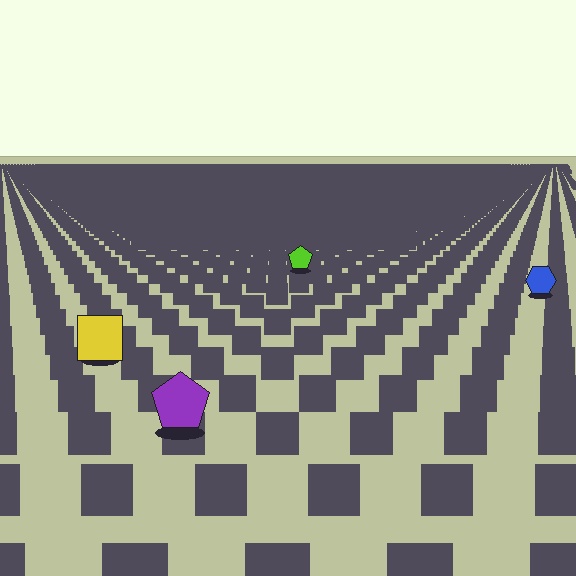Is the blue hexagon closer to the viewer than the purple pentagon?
No. The purple pentagon is closer — you can tell from the texture gradient: the ground texture is coarser near it.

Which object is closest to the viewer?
The purple pentagon is closest. The texture marks near it are larger and more spread out.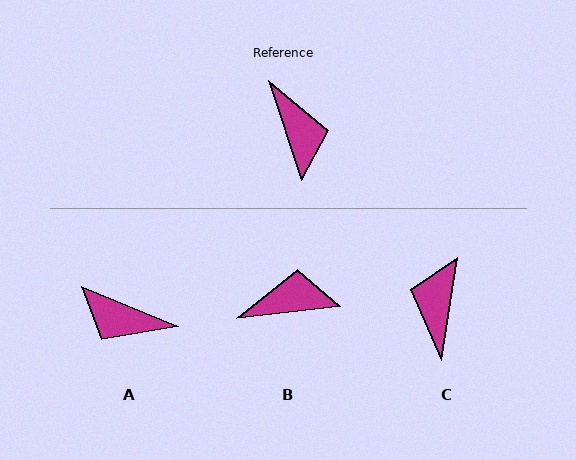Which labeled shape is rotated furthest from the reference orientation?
C, about 153 degrees away.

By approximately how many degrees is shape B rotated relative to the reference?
Approximately 78 degrees counter-clockwise.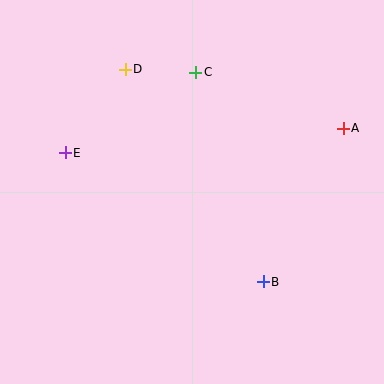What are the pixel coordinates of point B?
Point B is at (263, 282).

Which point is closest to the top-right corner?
Point A is closest to the top-right corner.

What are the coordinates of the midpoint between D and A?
The midpoint between D and A is at (234, 99).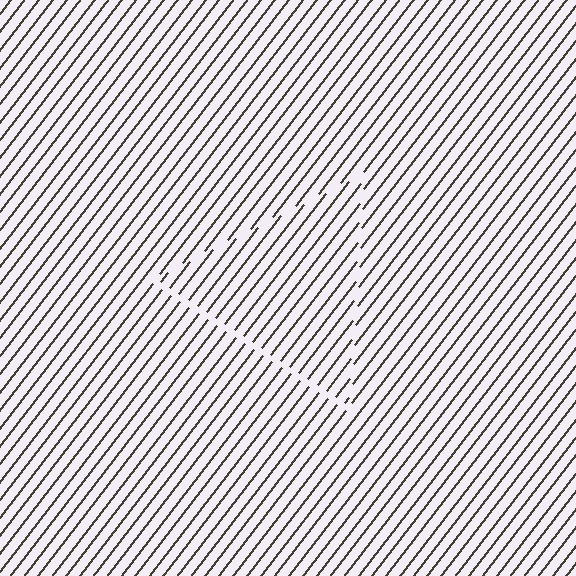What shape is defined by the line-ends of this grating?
An illusory triangle. The interior of the shape contains the same grating, shifted by half a period — the contour is defined by the phase discontinuity where line-ends from the inner and outer gratings abut.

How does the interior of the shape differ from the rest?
The interior of the shape contains the same grating, shifted by half a period — the contour is defined by the phase discontinuity where line-ends from the inner and outer gratings abut.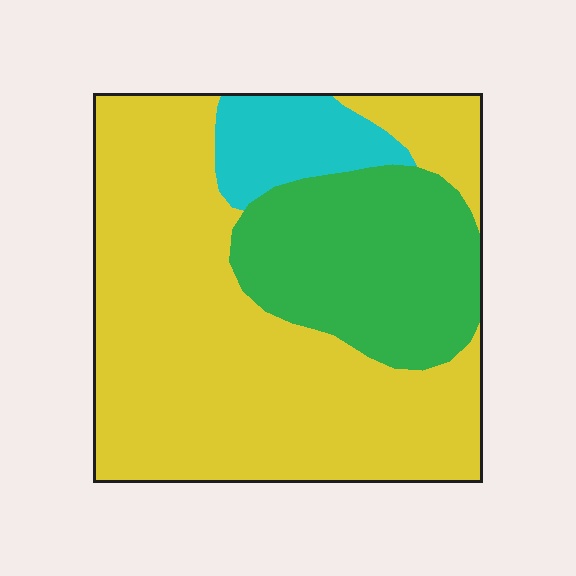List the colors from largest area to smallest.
From largest to smallest: yellow, green, cyan.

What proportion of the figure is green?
Green covers around 25% of the figure.